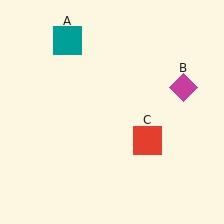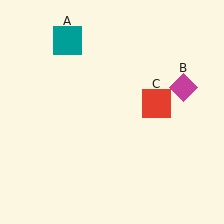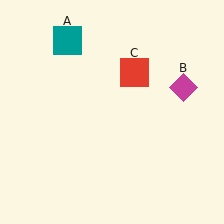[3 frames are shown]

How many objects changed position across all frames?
1 object changed position: red square (object C).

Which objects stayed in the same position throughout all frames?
Teal square (object A) and magenta diamond (object B) remained stationary.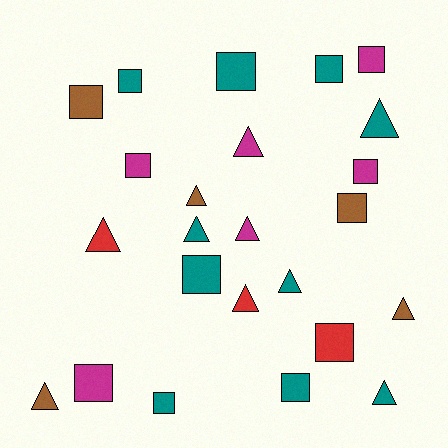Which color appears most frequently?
Teal, with 10 objects.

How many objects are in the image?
There are 24 objects.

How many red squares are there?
There is 1 red square.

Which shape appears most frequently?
Square, with 13 objects.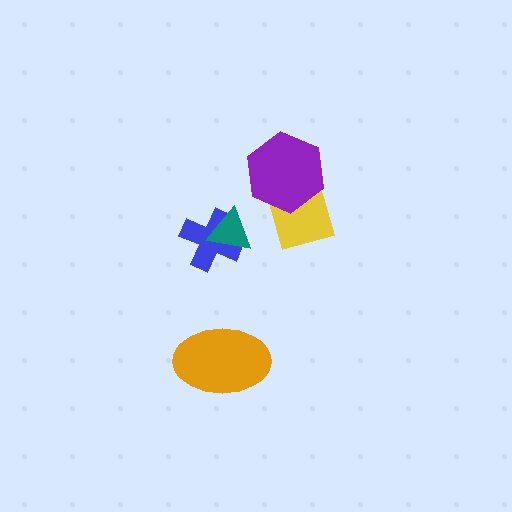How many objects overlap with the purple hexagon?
1 object overlaps with the purple hexagon.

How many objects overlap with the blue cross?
1 object overlaps with the blue cross.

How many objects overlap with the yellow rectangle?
1 object overlaps with the yellow rectangle.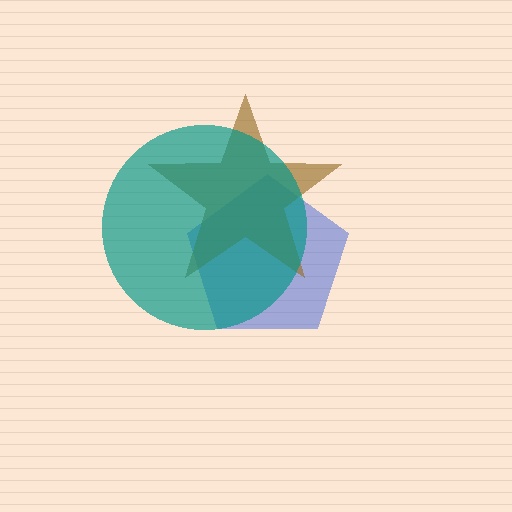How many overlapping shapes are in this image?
There are 3 overlapping shapes in the image.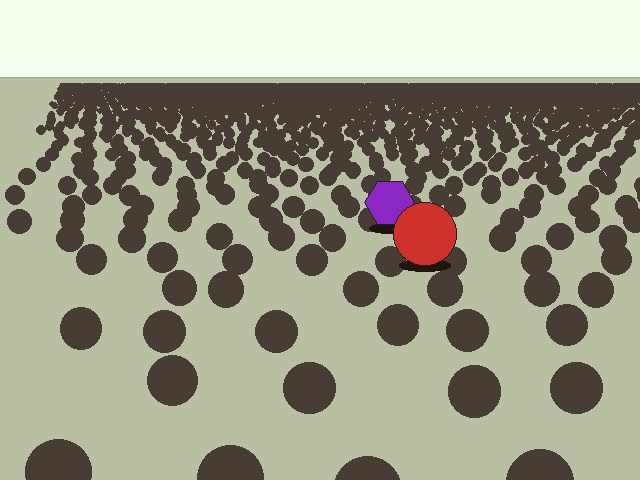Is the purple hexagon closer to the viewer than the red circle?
No. The red circle is closer — you can tell from the texture gradient: the ground texture is coarser near it.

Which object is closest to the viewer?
The red circle is closest. The texture marks near it are larger and more spread out.